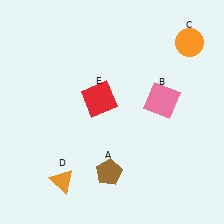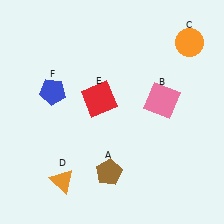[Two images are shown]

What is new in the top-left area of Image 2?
A blue pentagon (F) was added in the top-left area of Image 2.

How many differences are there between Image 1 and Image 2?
There is 1 difference between the two images.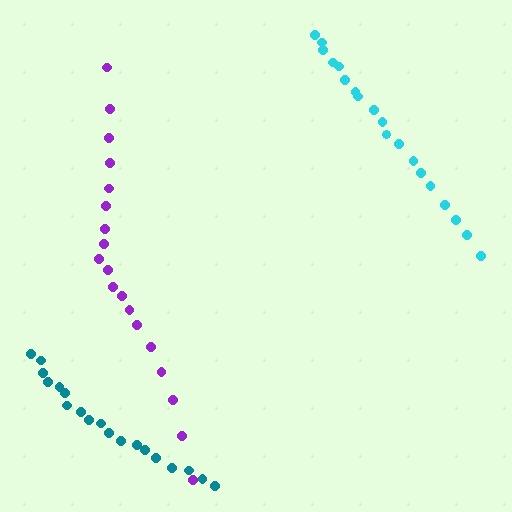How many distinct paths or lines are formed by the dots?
There are 3 distinct paths.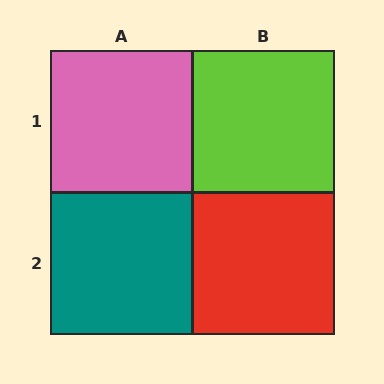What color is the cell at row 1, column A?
Pink.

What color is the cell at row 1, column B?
Lime.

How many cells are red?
1 cell is red.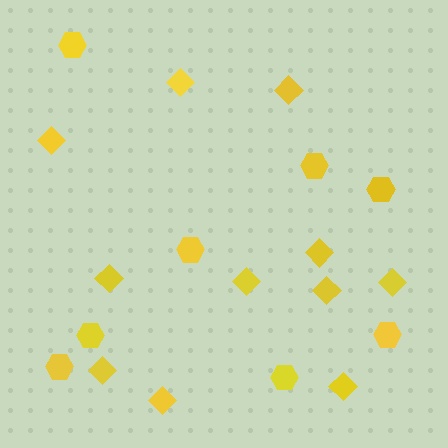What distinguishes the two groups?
There are 2 groups: one group of hexagons (8) and one group of diamonds (11).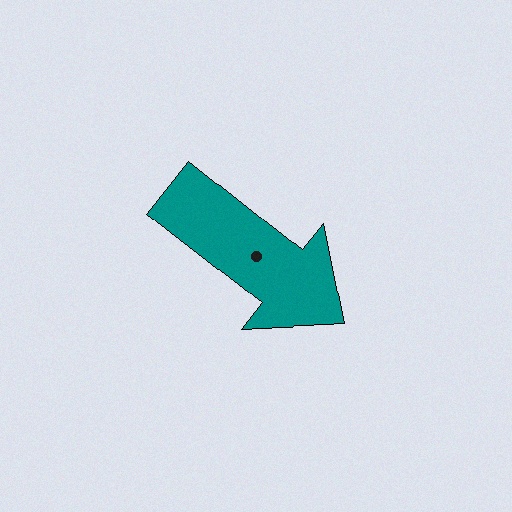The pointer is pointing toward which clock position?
Roughly 4 o'clock.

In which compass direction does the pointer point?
Southeast.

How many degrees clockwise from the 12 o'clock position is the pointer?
Approximately 128 degrees.